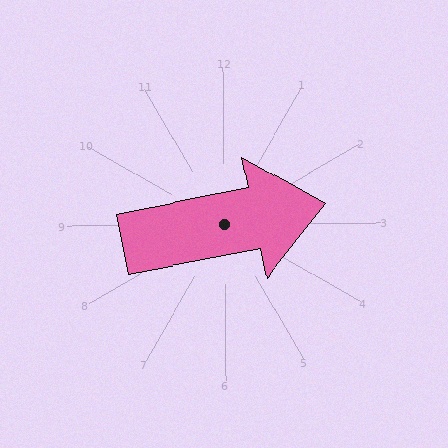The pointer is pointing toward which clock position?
Roughly 3 o'clock.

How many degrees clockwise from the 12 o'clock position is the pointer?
Approximately 79 degrees.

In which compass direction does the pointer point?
East.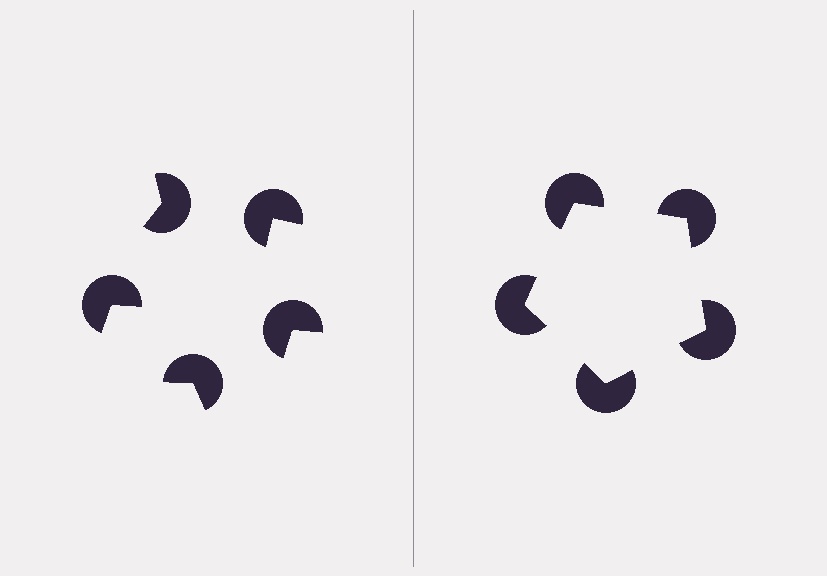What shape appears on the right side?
An illusory pentagon.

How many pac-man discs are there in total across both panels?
10 — 5 on each side.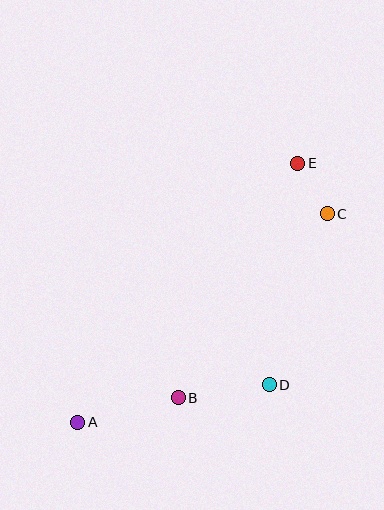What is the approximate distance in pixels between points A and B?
The distance between A and B is approximately 104 pixels.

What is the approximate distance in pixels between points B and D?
The distance between B and D is approximately 92 pixels.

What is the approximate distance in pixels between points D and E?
The distance between D and E is approximately 223 pixels.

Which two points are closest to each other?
Points C and E are closest to each other.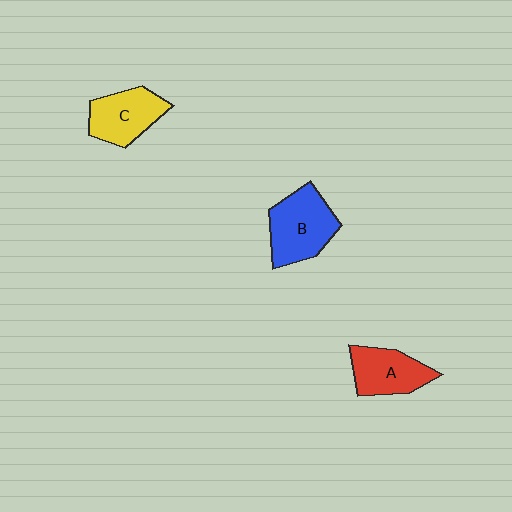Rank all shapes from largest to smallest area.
From largest to smallest: B (blue), C (yellow), A (red).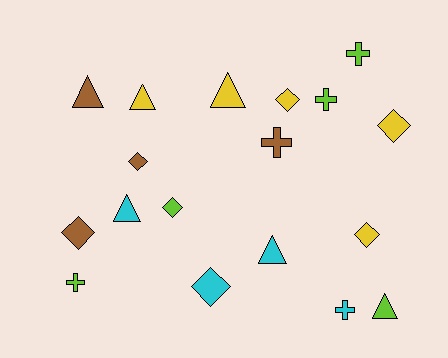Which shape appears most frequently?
Diamond, with 7 objects.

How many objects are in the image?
There are 18 objects.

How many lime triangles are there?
There is 1 lime triangle.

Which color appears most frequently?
Lime, with 5 objects.